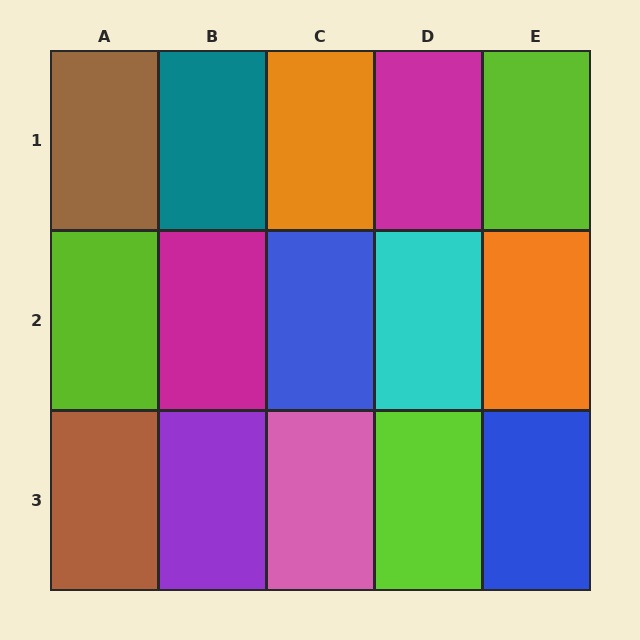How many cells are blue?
2 cells are blue.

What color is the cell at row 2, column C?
Blue.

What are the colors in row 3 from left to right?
Brown, purple, pink, lime, blue.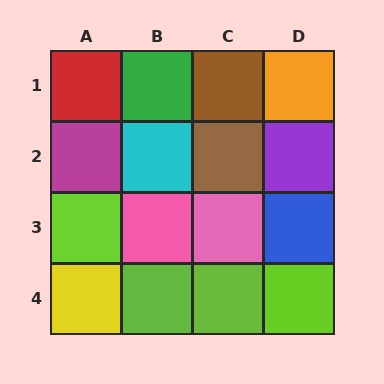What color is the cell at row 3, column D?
Blue.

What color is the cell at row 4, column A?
Yellow.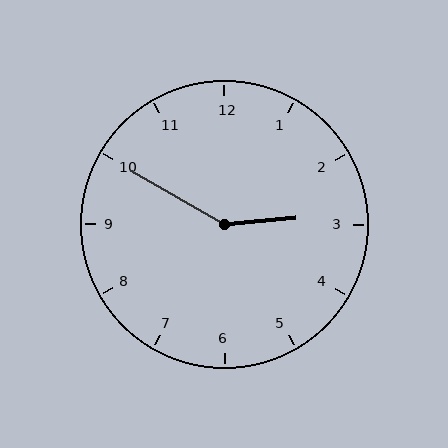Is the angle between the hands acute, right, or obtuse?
It is obtuse.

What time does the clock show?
2:50.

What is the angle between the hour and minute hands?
Approximately 145 degrees.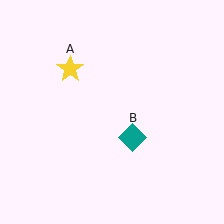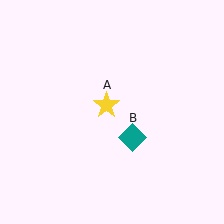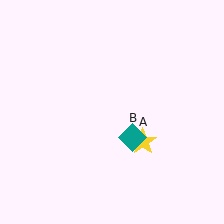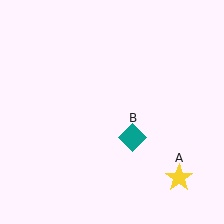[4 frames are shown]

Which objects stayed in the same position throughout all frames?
Teal diamond (object B) remained stationary.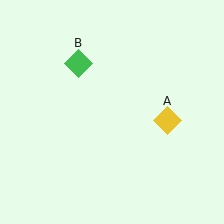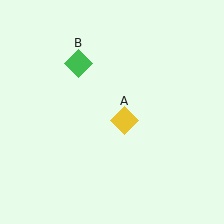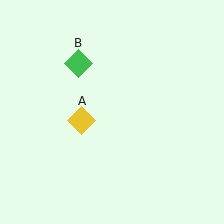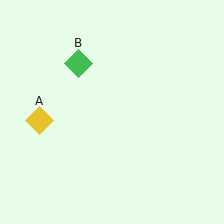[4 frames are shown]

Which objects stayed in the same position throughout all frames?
Green diamond (object B) remained stationary.